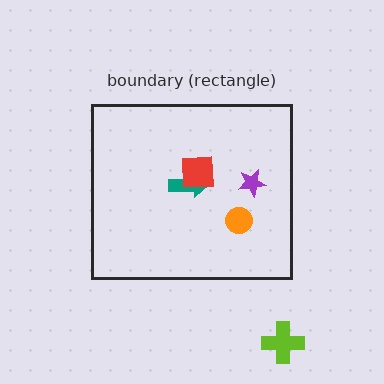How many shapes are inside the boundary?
4 inside, 1 outside.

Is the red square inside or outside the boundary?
Inside.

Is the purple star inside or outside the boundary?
Inside.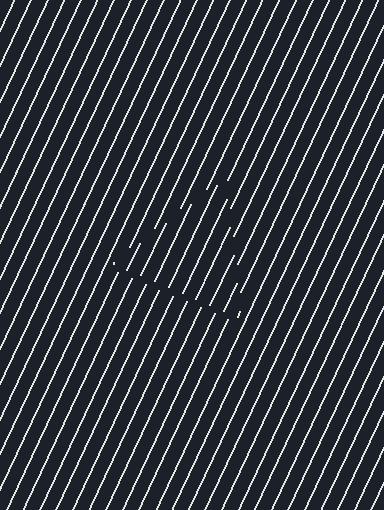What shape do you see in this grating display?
An illusory triangle. The interior of the shape contains the same grating, shifted by half a period — the contour is defined by the phase discontinuity where line-ends from the inner and outer gratings abut.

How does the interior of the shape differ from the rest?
The interior of the shape contains the same grating, shifted by half a period — the contour is defined by the phase discontinuity where line-ends from the inner and outer gratings abut.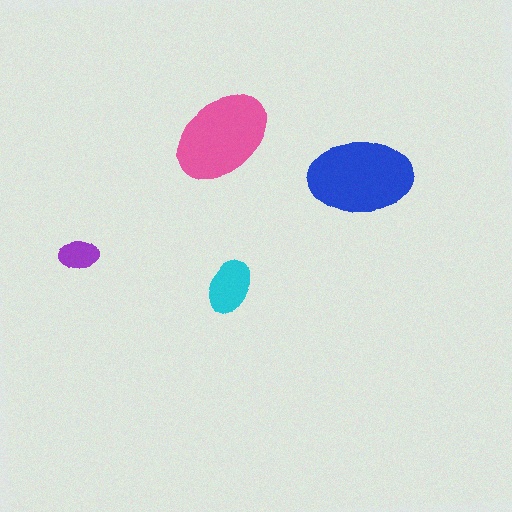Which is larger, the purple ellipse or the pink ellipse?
The pink one.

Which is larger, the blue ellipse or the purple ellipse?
The blue one.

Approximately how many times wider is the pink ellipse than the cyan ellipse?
About 2 times wider.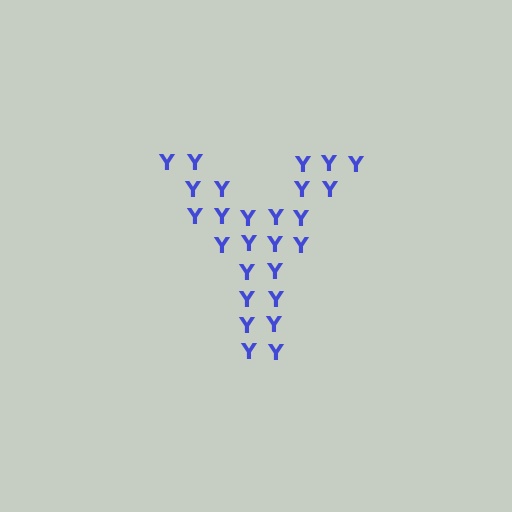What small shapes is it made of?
It is made of small letter Y's.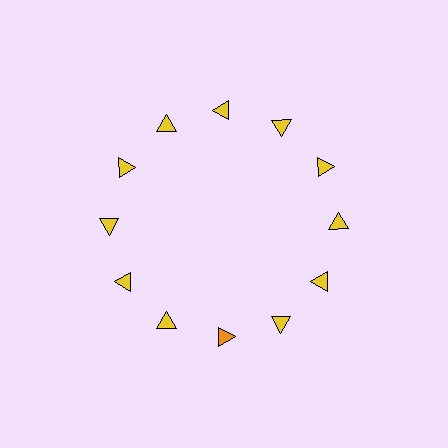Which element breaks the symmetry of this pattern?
The orange triangle at roughly the 6 o'clock position breaks the symmetry. All other shapes are yellow triangles.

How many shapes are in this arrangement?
There are 12 shapes arranged in a ring pattern.